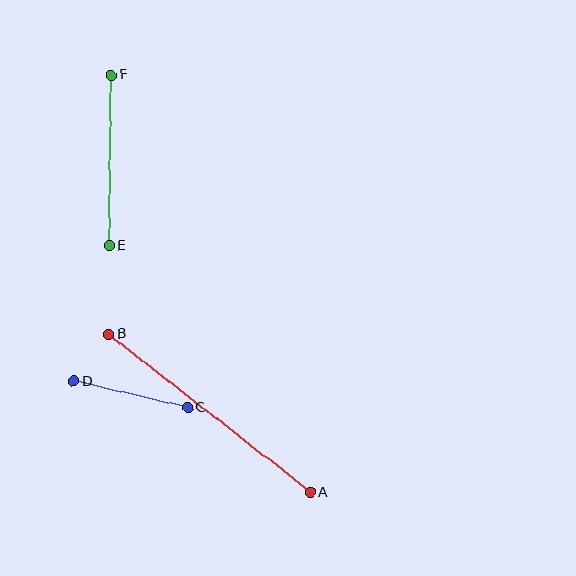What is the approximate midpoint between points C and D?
The midpoint is at approximately (131, 394) pixels.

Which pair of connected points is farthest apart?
Points A and B are farthest apart.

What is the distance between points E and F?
The distance is approximately 171 pixels.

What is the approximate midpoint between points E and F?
The midpoint is at approximately (110, 160) pixels.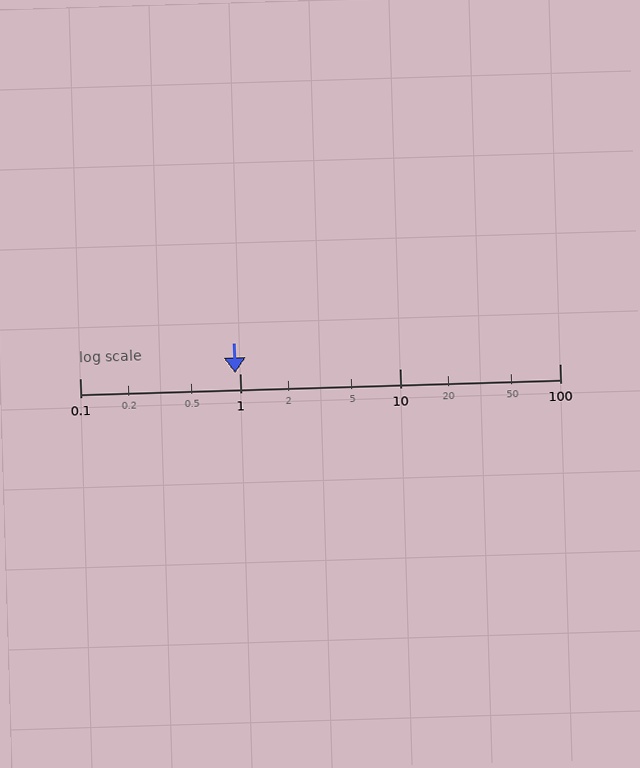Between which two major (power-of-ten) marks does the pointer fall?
The pointer is between 0.1 and 1.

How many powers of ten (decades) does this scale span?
The scale spans 3 decades, from 0.1 to 100.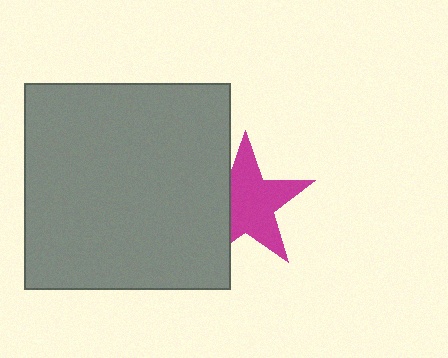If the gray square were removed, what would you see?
You would see the complete magenta star.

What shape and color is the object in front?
The object in front is a gray square.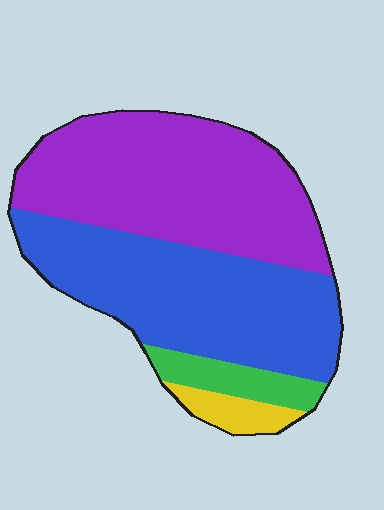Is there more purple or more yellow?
Purple.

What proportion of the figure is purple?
Purple covers roughly 45% of the figure.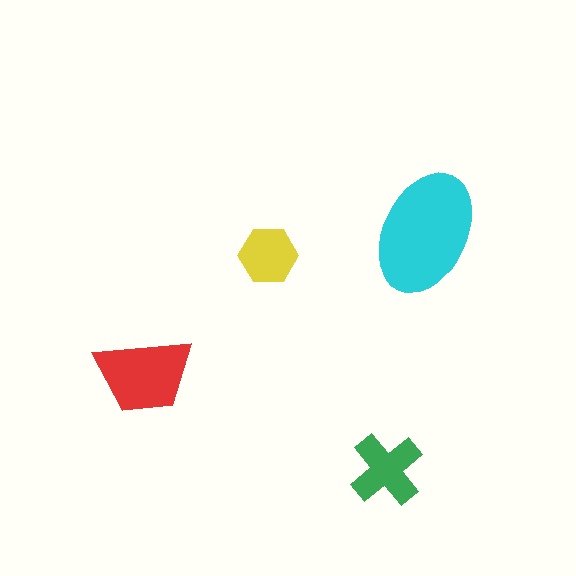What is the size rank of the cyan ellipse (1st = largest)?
1st.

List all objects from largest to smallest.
The cyan ellipse, the red trapezoid, the green cross, the yellow hexagon.